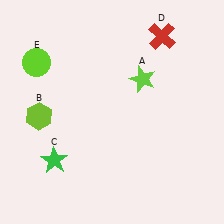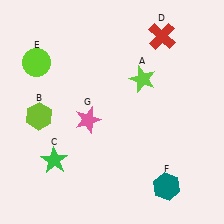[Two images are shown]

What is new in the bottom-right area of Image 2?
A teal hexagon (F) was added in the bottom-right area of Image 2.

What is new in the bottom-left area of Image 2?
A pink star (G) was added in the bottom-left area of Image 2.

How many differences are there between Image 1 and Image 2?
There are 2 differences between the two images.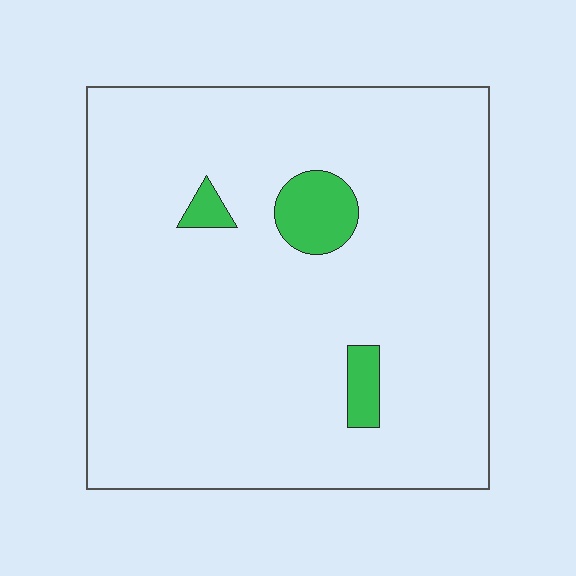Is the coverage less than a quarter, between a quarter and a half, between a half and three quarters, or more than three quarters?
Less than a quarter.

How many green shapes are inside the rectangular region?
3.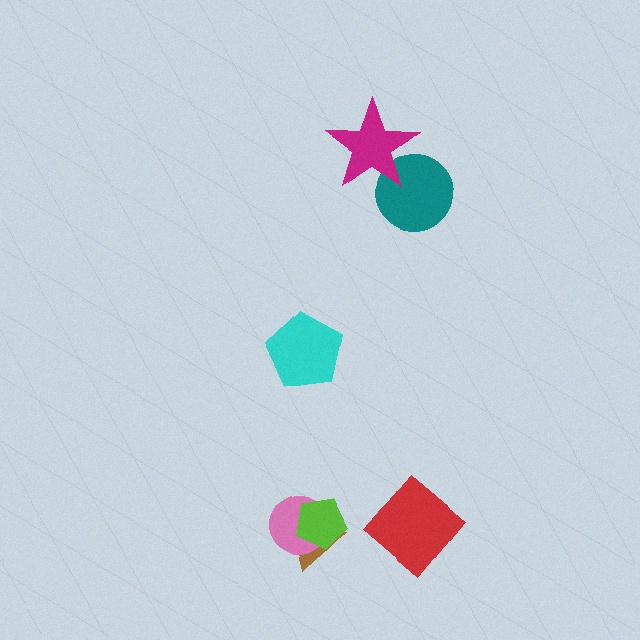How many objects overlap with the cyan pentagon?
0 objects overlap with the cyan pentagon.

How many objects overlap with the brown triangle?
2 objects overlap with the brown triangle.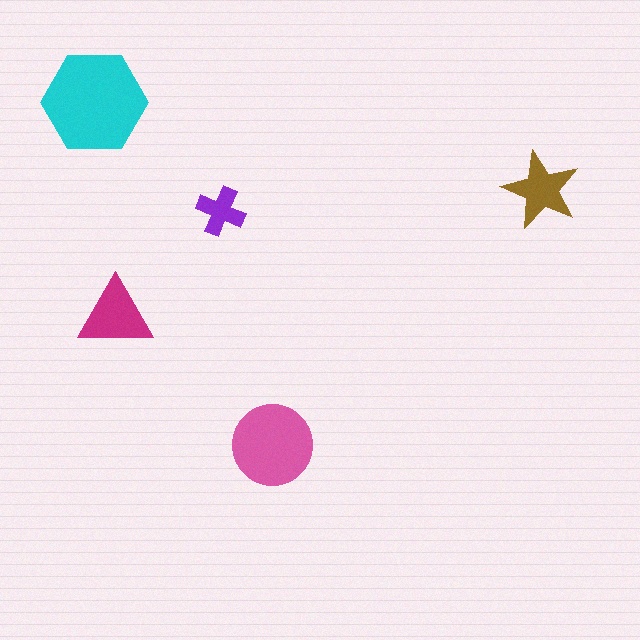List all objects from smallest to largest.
The purple cross, the brown star, the magenta triangle, the pink circle, the cyan hexagon.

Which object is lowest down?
The pink circle is bottommost.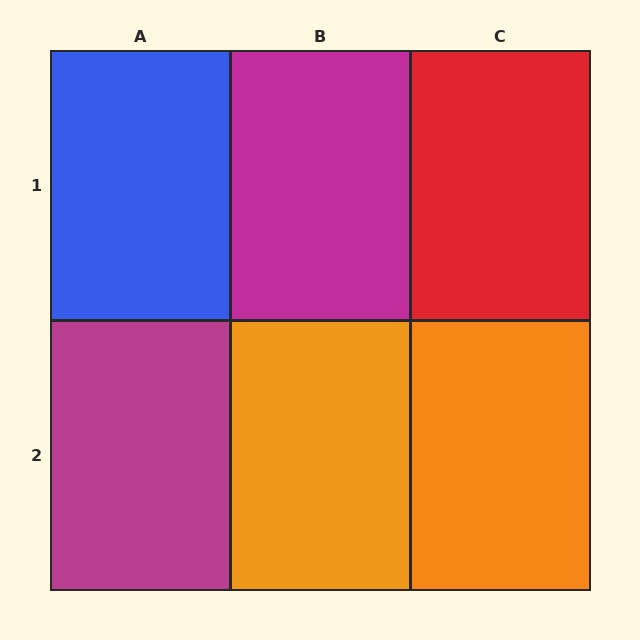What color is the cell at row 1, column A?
Blue.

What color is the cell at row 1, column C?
Red.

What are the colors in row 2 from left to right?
Magenta, orange, orange.